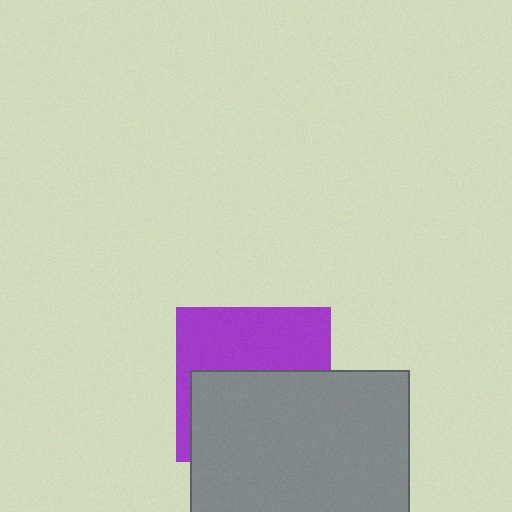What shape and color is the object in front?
The object in front is a gray rectangle.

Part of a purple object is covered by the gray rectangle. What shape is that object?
It is a square.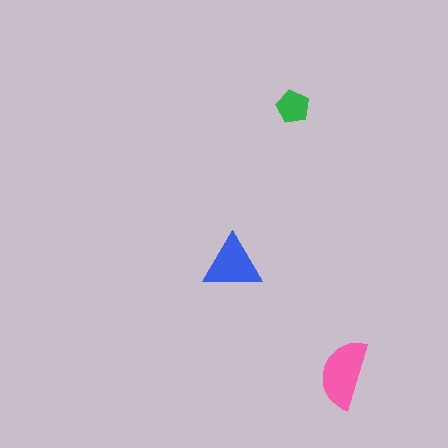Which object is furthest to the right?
The pink semicircle is rightmost.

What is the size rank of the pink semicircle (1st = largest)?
1st.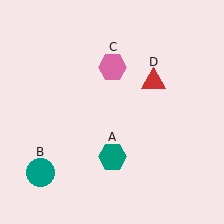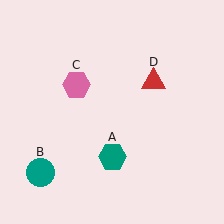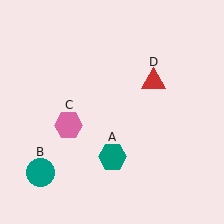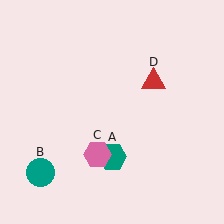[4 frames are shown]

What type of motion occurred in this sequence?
The pink hexagon (object C) rotated counterclockwise around the center of the scene.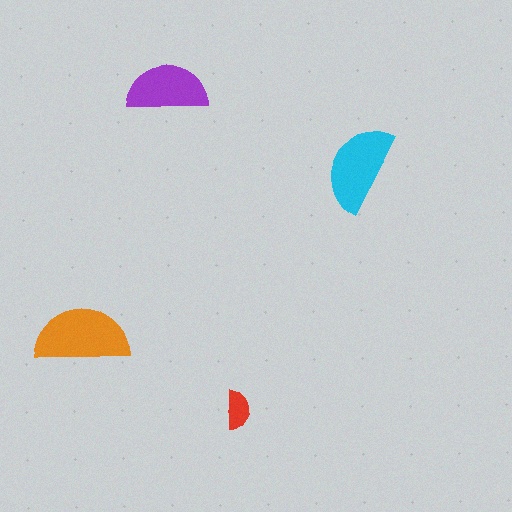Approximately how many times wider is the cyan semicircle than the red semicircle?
About 2.5 times wider.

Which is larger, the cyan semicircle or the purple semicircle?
The cyan one.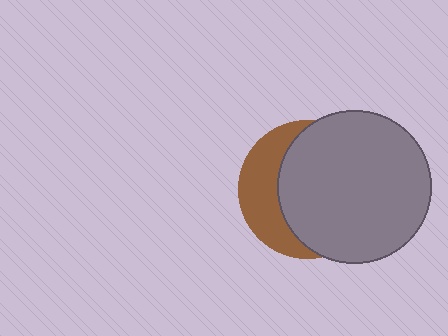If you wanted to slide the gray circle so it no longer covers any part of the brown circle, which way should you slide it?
Slide it right — that is the most direct way to separate the two shapes.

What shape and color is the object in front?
The object in front is a gray circle.